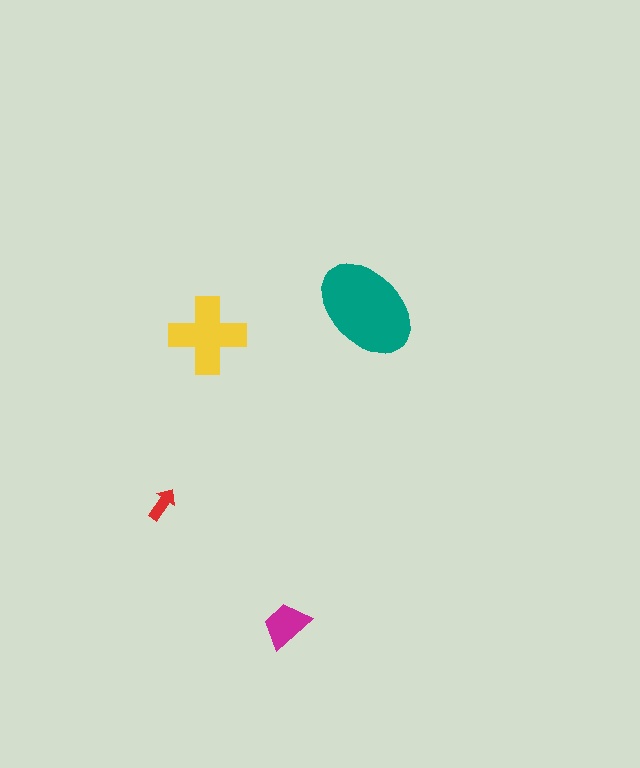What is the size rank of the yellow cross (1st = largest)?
2nd.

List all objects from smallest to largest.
The red arrow, the magenta trapezoid, the yellow cross, the teal ellipse.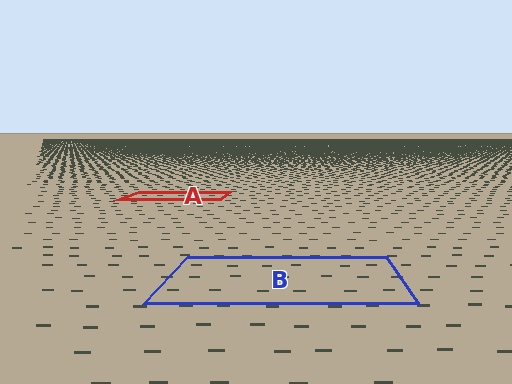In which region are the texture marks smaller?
The texture marks are smaller in region A, because it is farther away.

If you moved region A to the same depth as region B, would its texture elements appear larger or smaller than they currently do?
They would appear larger. At a closer depth, the same texture elements are projected at a bigger on-screen size.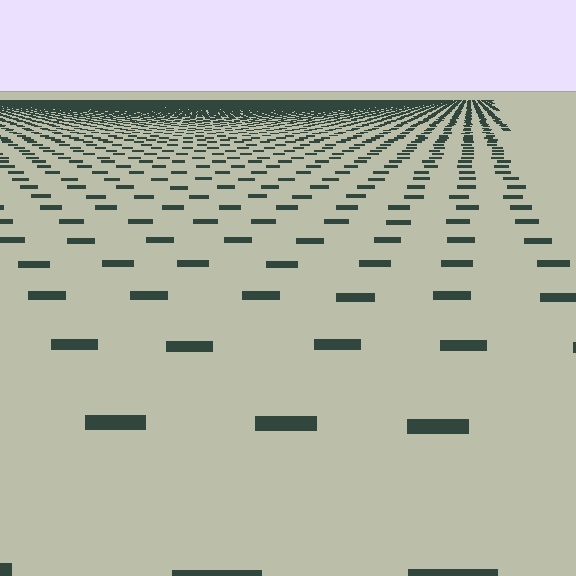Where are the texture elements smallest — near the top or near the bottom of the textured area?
Near the top.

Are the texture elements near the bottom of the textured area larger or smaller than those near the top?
Larger. Near the bottom, elements are closer to the viewer and appear at a bigger on-screen size.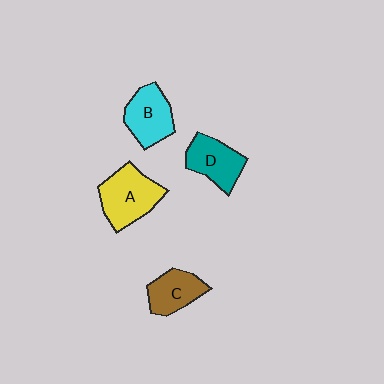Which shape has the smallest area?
Shape C (brown).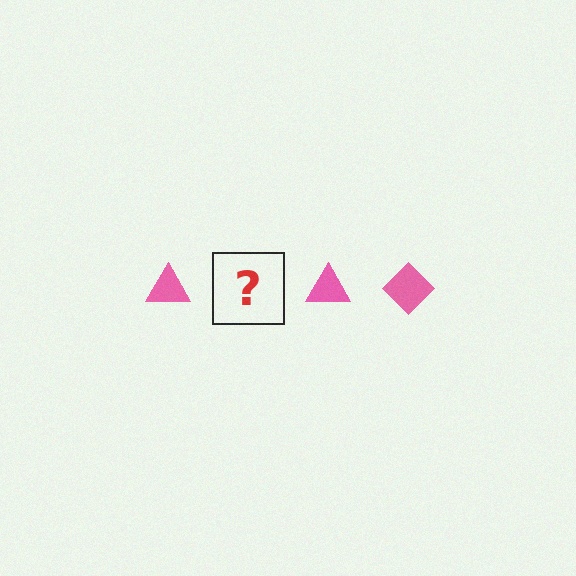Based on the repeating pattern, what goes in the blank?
The blank should be a pink diamond.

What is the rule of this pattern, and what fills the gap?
The rule is that the pattern cycles through triangle, diamond shapes in pink. The gap should be filled with a pink diamond.